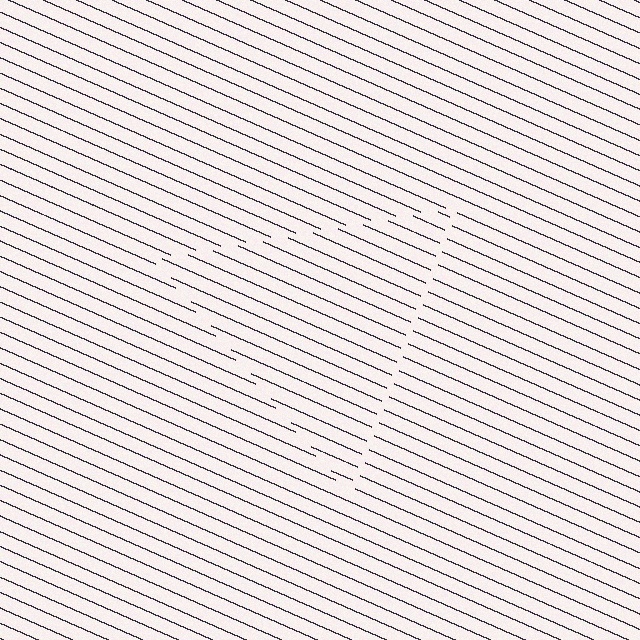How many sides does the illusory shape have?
3 sides — the line-ends trace a triangle.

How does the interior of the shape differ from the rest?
The interior of the shape contains the same grating, shifted by half a period — the contour is defined by the phase discontinuity where line-ends from the inner and outer gratings abut.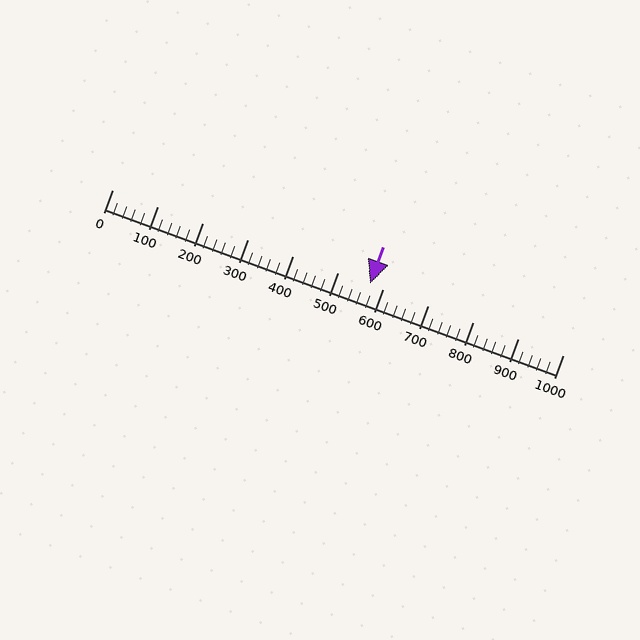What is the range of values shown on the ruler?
The ruler shows values from 0 to 1000.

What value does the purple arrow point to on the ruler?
The purple arrow points to approximately 572.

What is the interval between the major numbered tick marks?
The major tick marks are spaced 100 units apart.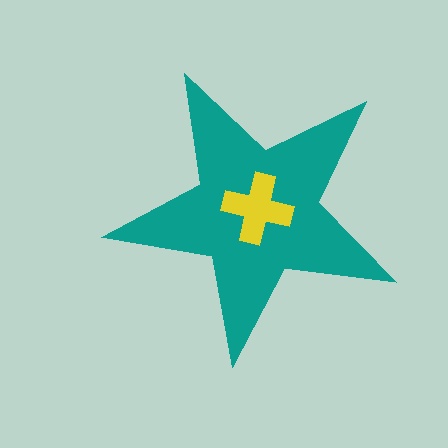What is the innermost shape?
The yellow cross.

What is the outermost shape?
The teal star.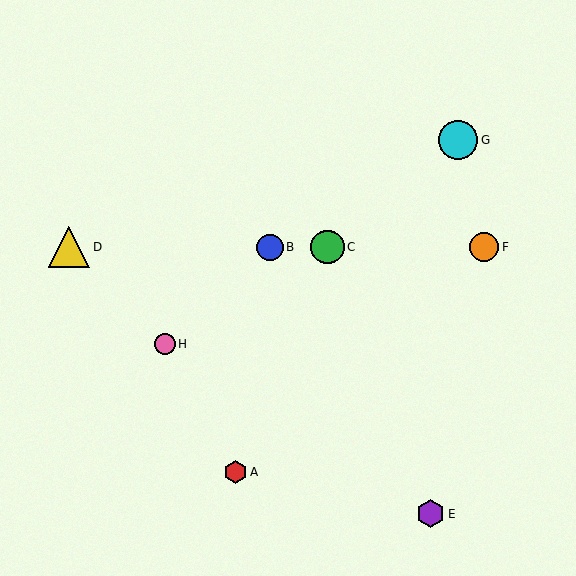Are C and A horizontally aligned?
No, C is at y≈247 and A is at y≈472.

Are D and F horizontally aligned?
Yes, both are at y≈247.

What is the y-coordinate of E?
Object E is at y≈514.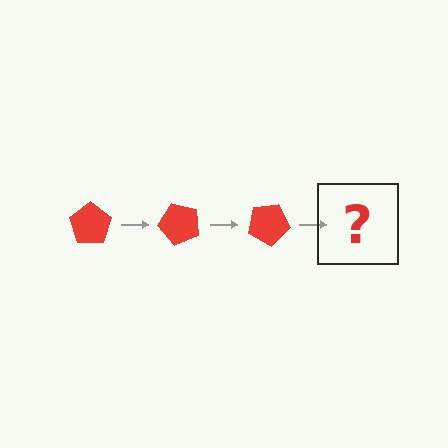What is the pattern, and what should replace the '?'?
The pattern is that the pentagon rotates 50 degrees each step. The '?' should be a red pentagon rotated 150 degrees.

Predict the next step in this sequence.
The next step is a red pentagon rotated 150 degrees.